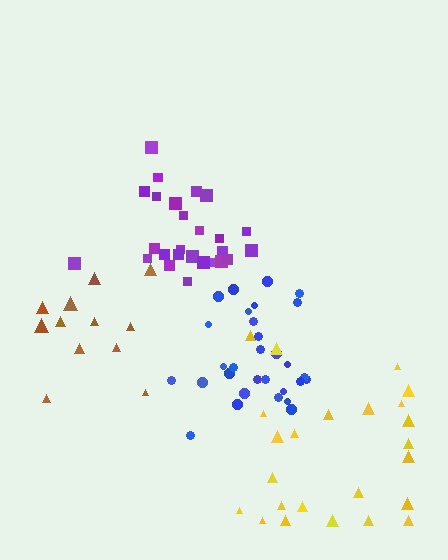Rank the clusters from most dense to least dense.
purple, blue, brown, yellow.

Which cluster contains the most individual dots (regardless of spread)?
Blue (30).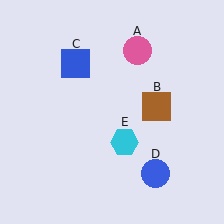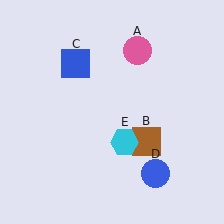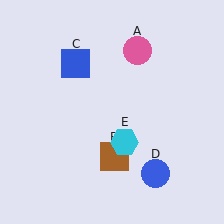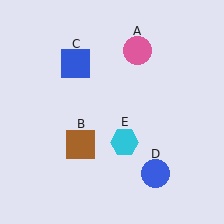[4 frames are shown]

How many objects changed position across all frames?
1 object changed position: brown square (object B).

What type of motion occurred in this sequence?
The brown square (object B) rotated clockwise around the center of the scene.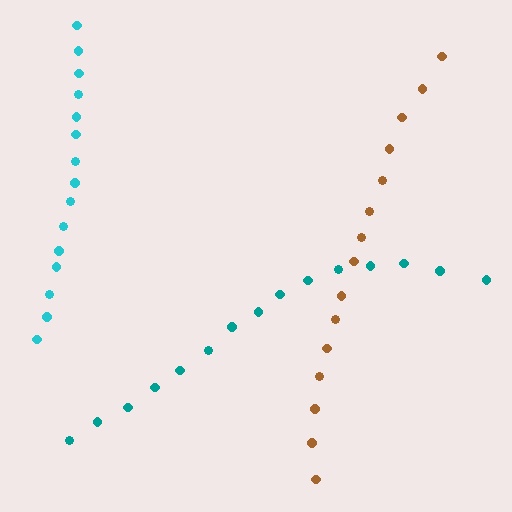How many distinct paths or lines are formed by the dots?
There are 3 distinct paths.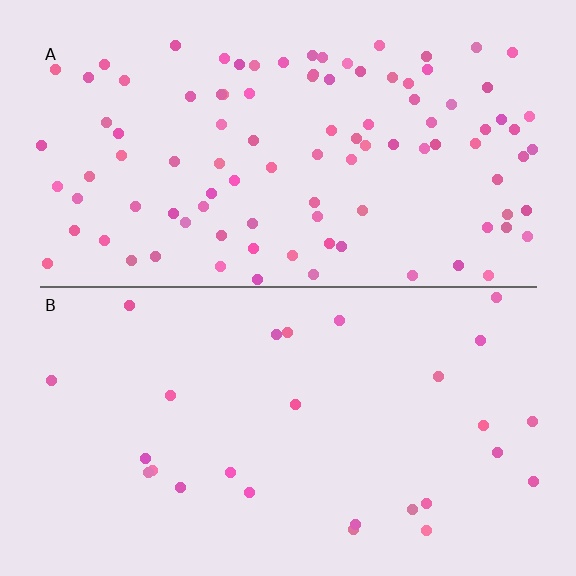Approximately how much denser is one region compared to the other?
Approximately 3.7× — region A over region B.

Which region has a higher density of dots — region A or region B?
A (the top).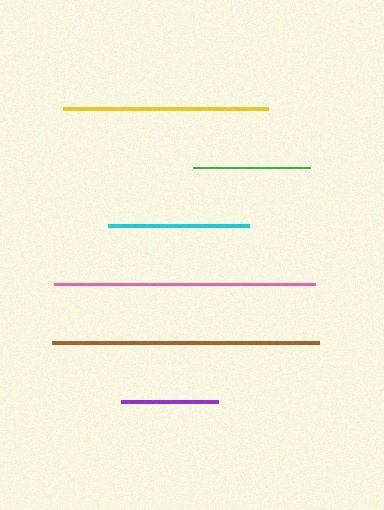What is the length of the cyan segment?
The cyan segment is approximately 141 pixels long.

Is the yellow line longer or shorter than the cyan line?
The yellow line is longer than the cyan line.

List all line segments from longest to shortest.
From longest to shortest: brown, pink, yellow, cyan, green, purple.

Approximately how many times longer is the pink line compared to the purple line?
The pink line is approximately 2.7 times the length of the purple line.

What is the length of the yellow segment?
The yellow segment is approximately 205 pixels long.